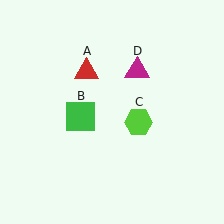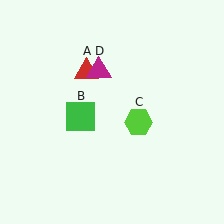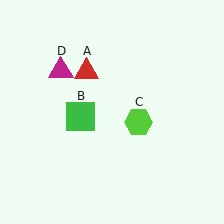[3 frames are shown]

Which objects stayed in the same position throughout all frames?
Red triangle (object A) and green square (object B) and lime hexagon (object C) remained stationary.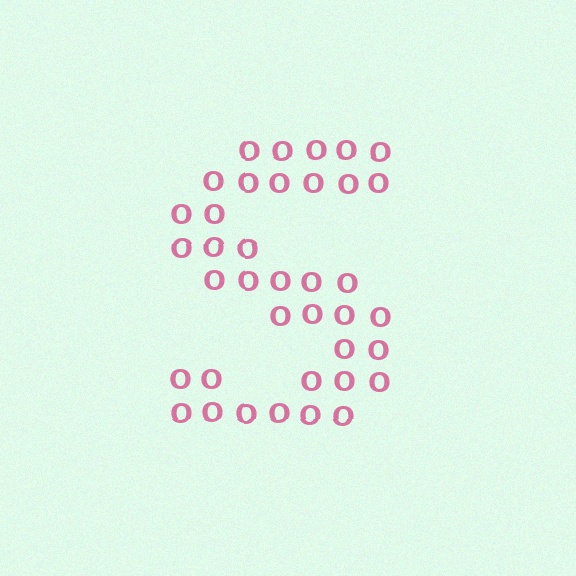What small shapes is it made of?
It is made of small letter O's.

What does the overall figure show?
The overall figure shows the letter S.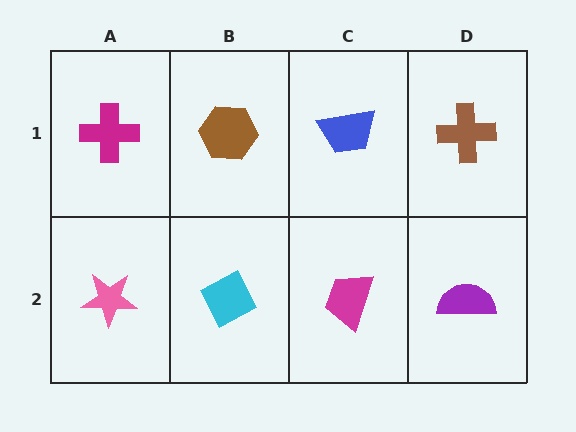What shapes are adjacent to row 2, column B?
A brown hexagon (row 1, column B), a pink star (row 2, column A), a magenta trapezoid (row 2, column C).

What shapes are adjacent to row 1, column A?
A pink star (row 2, column A), a brown hexagon (row 1, column B).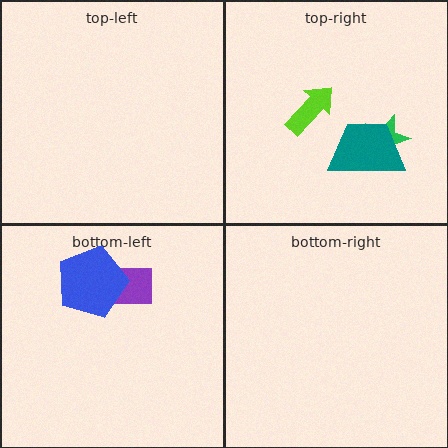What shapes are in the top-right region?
The green star, the lime arrow, the teal trapezoid.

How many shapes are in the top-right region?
3.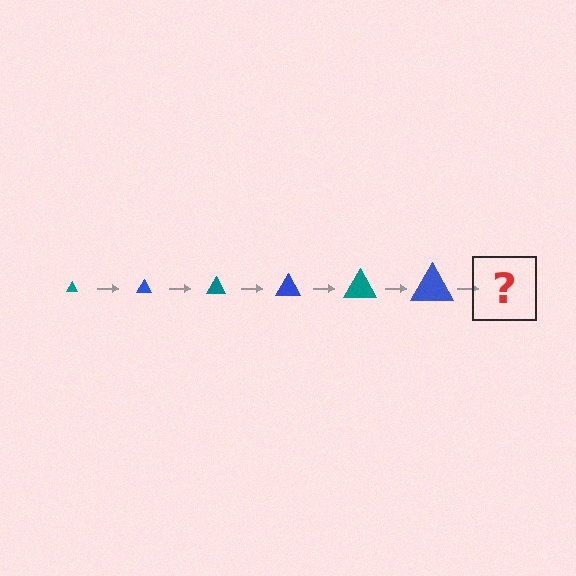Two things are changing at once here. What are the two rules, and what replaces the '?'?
The two rules are that the triangle grows larger each step and the color cycles through teal and blue. The '?' should be a teal triangle, larger than the previous one.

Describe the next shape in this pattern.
It should be a teal triangle, larger than the previous one.